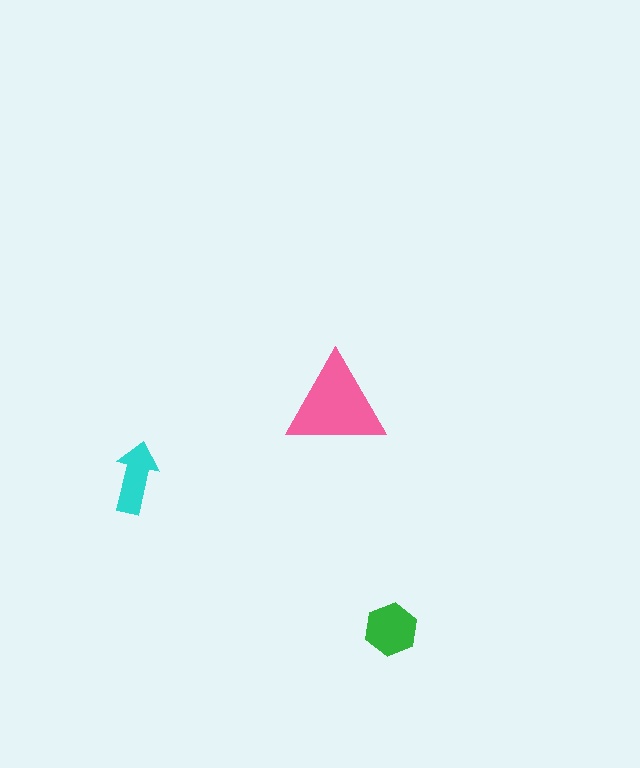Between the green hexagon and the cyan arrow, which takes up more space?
The green hexagon.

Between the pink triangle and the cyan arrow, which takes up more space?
The pink triangle.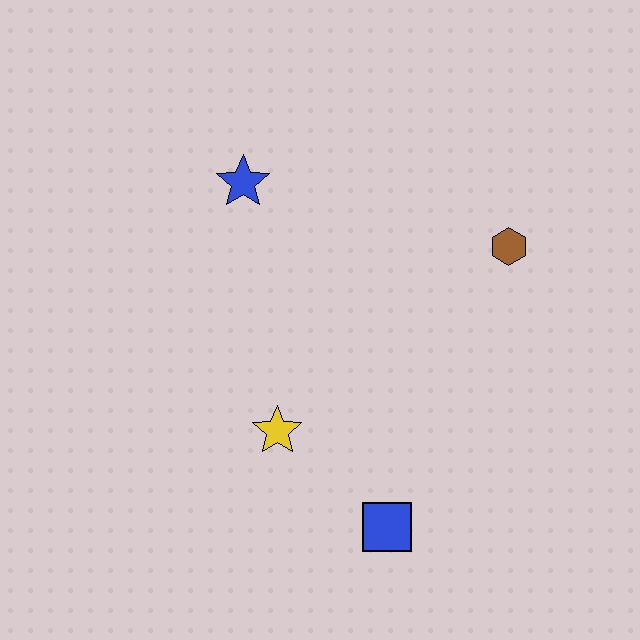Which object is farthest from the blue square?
The blue star is farthest from the blue square.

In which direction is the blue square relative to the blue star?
The blue square is below the blue star.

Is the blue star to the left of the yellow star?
Yes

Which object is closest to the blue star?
The yellow star is closest to the blue star.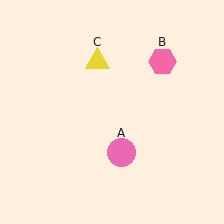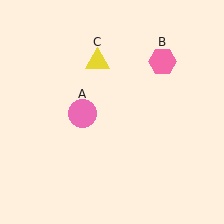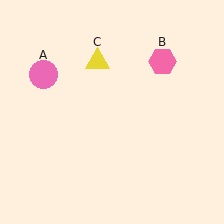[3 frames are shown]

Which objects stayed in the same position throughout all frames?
Pink hexagon (object B) and yellow triangle (object C) remained stationary.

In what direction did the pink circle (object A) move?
The pink circle (object A) moved up and to the left.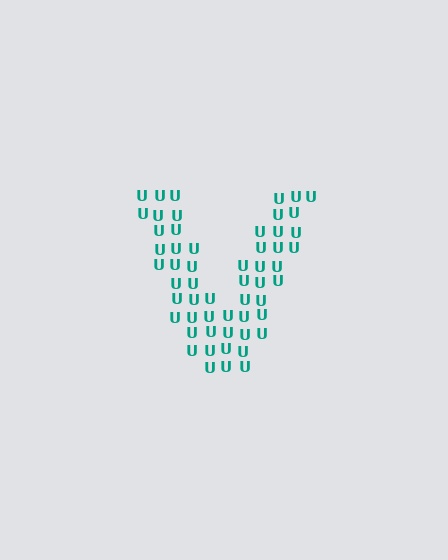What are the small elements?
The small elements are letter U's.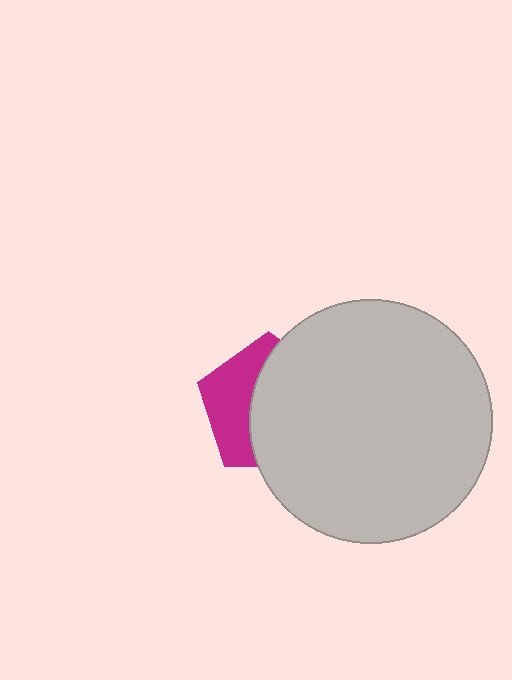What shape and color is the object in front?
The object in front is a light gray circle.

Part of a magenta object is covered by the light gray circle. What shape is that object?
It is a pentagon.